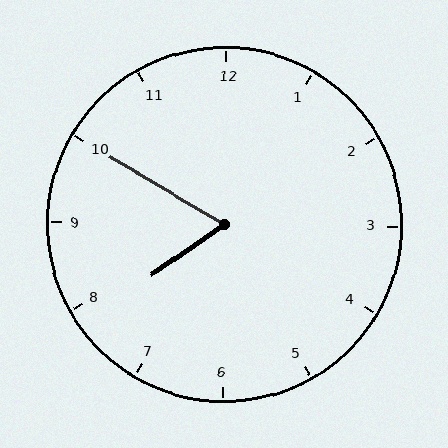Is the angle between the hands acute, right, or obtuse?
It is acute.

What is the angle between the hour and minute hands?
Approximately 65 degrees.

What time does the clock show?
7:50.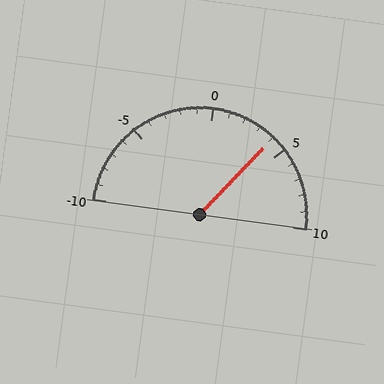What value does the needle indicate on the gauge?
The needle indicates approximately 4.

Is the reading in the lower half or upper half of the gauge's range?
The reading is in the upper half of the range (-10 to 10).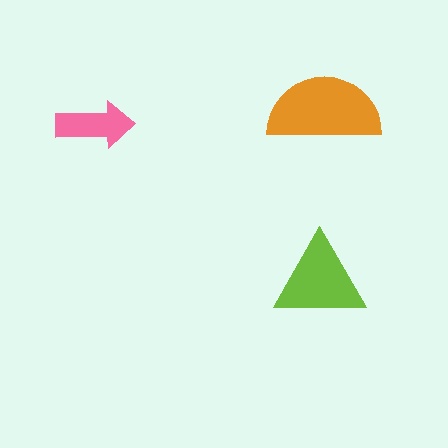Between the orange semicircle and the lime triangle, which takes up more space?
The orange semicircle.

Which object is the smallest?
The pink arrow.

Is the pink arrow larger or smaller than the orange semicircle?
Smaller.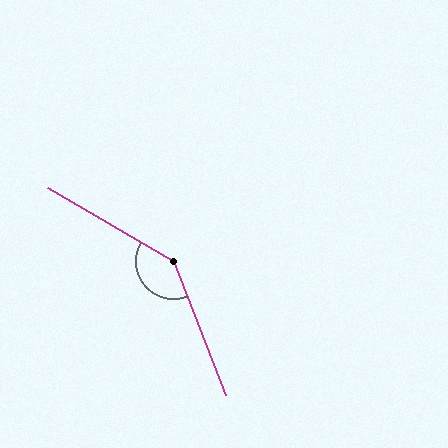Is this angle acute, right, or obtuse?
It is obtuse.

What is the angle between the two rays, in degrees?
Approximately 142 degrees.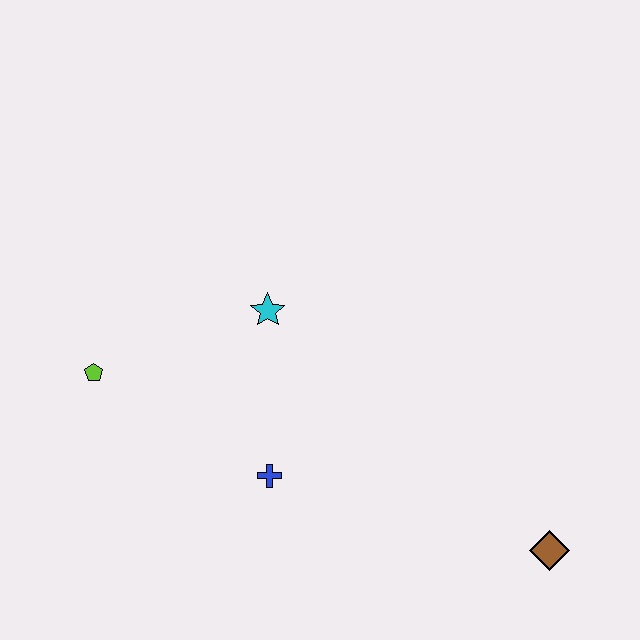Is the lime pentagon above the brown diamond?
Yes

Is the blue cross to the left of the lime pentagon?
No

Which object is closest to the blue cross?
The cyan star is closest to the blue cross.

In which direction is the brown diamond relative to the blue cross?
The brown diamond is to the right of the blue cross.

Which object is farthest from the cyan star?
The brown diamond is farthest from the cyan star.